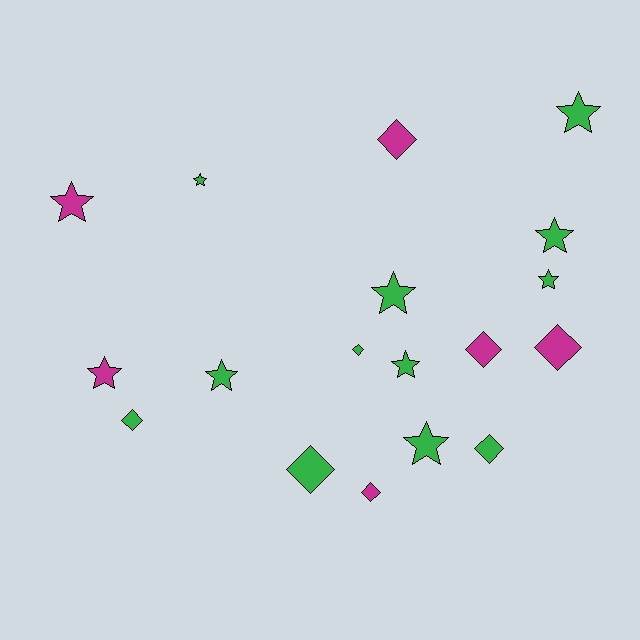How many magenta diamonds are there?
There are 4 magenta diamonds.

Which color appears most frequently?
Green, with 12 objects.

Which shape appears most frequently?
Star, with 10 objects.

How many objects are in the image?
There are 18 objects.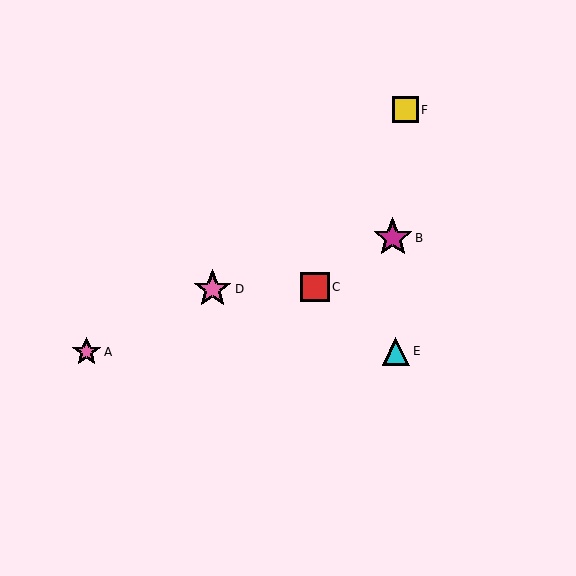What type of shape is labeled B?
Shape B is a magenta star.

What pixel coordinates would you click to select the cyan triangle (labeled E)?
Click at (396, 351) to select the cyan triangle E.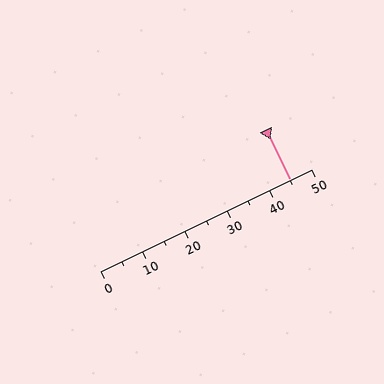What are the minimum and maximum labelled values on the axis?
The axis runs from 0 to 50.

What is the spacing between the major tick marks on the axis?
The major ticks are spaced 10 apart.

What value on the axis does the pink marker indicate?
The marker indicates approximately 45.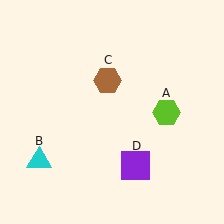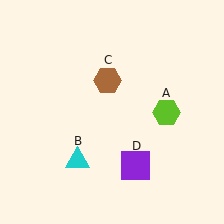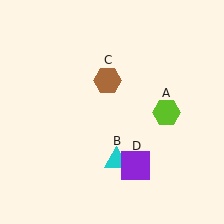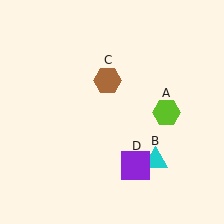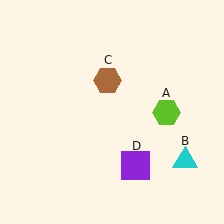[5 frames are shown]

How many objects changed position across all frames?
1 object changed position: cyan triangle (object B).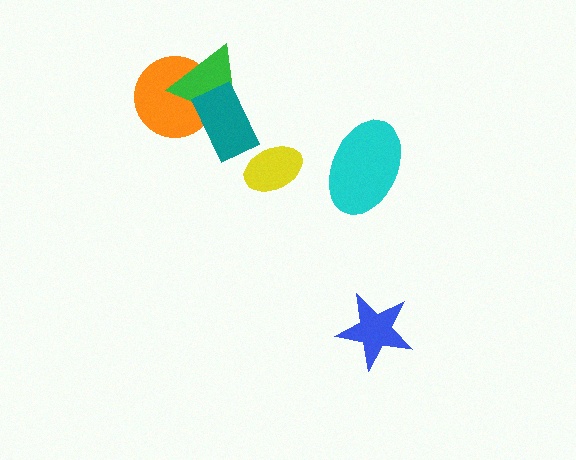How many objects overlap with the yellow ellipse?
0 objects overlap with the yellow ellipse.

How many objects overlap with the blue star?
0 objects overlap with the blue star.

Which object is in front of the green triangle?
The teal rectangle is in front of the green triangle.